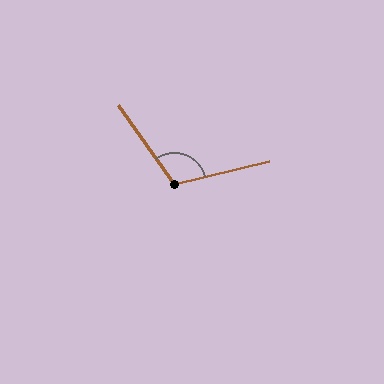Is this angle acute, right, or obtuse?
It is obtuse.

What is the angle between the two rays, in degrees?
Approximately 112 degrees.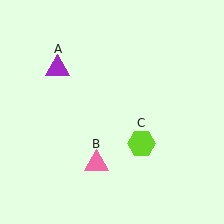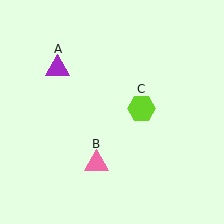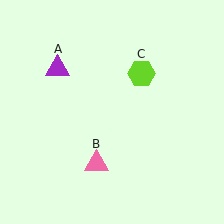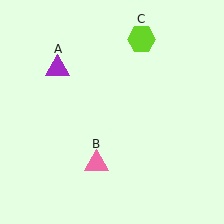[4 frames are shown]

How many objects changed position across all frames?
1 object changed position: lime hexagon (object C).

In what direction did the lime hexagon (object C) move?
The lime hexagon (object C) moved up.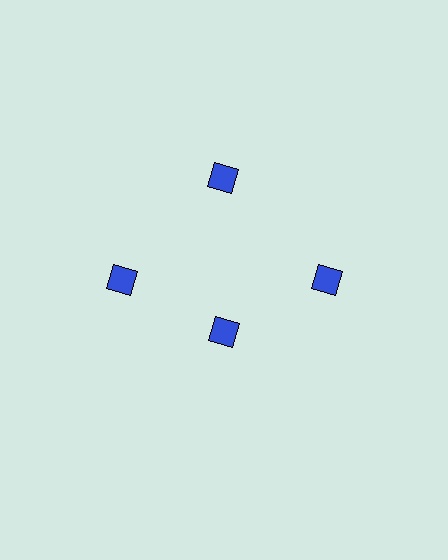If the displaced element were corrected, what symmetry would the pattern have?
It would have 4-fold rotational symmetry — the pattern would map onto itself every 90 degrees.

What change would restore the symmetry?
The symmetry would be restored by moving it outward, back onto the ring so that all 4 diamonds sit at equal angles and equal distance from the center.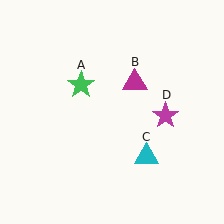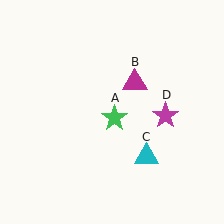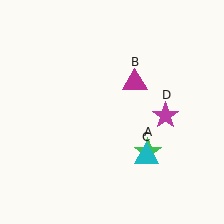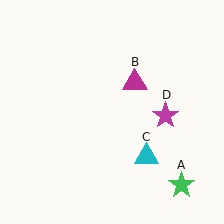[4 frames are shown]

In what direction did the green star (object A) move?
The green star (object A) moved down and to the right.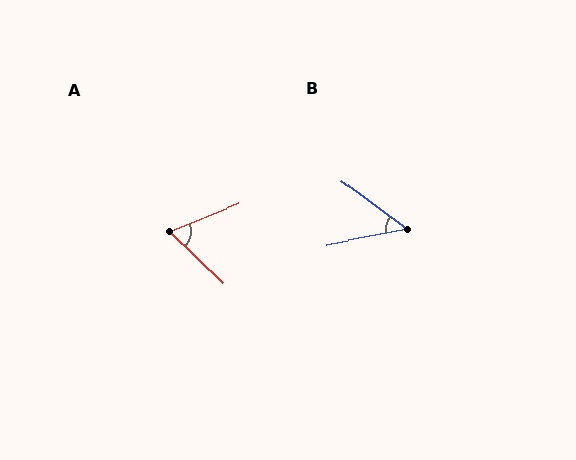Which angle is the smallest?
B, at approximately 48 degrees.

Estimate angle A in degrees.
Approximately 66 degrees.